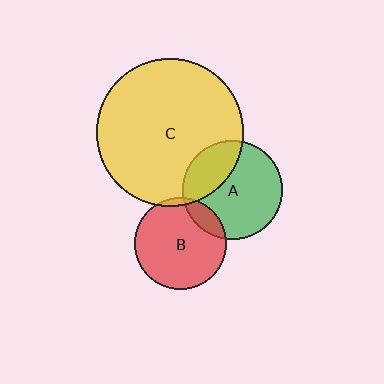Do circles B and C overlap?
Yes.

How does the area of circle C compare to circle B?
Approximately 2.6 times.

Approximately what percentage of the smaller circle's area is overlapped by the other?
Approximately 5%.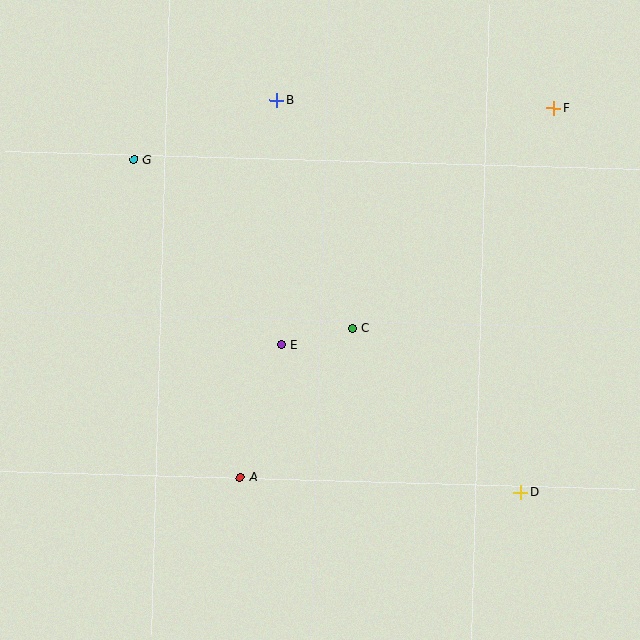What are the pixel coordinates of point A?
Point A is at (240, 477).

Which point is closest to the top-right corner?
Point F is closest to the top-right corner.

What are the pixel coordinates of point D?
Point D is at (521, 492).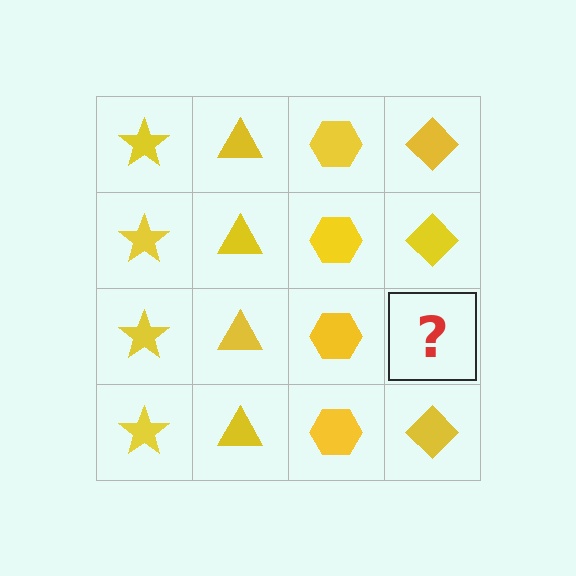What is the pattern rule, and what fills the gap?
The rule is that each column has a consistent shape. The gap should be filled with a yellow diamond.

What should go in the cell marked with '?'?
The missing cell should contain a yellow diamond.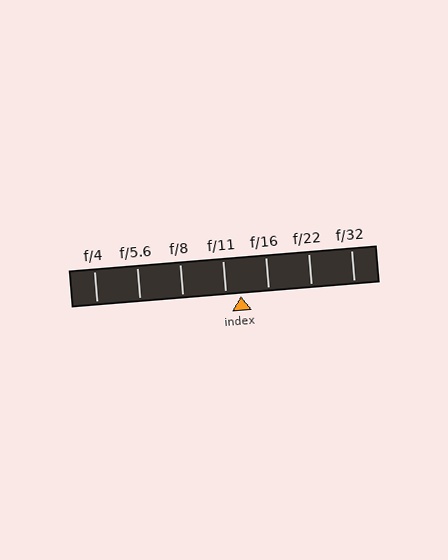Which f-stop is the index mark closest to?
The index mark is closest to f/11.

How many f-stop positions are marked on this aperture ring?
There are 7 f-stop positions marked.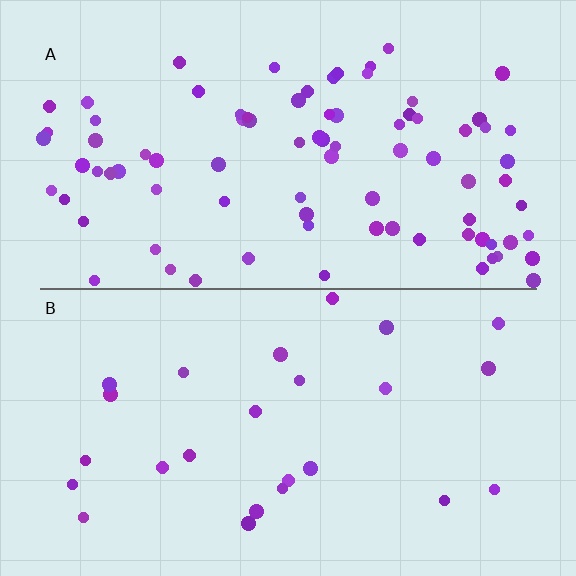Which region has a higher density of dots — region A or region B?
A (the top).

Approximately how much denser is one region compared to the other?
Approximately 3.4× — region A over region B.